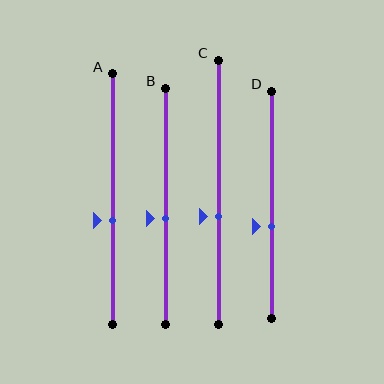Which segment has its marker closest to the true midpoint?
Segment B has its marker closest to the true midpoint.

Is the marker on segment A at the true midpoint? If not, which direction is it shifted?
No, the marker on segment A is shifted downward by about 9% of the segment length.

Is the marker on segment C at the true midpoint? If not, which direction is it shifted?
No, the marker on segment C is shifted downward by about 9% of the segment length.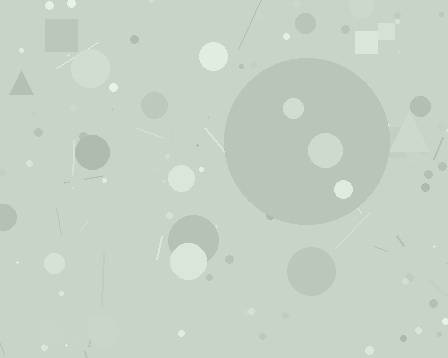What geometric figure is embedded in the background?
A circle is embedded in the background.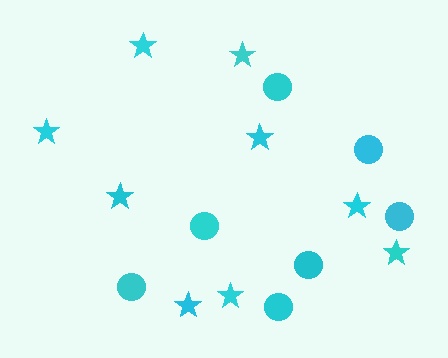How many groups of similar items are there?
There are 2 groups: one group of circles (7) and one group of stars (9).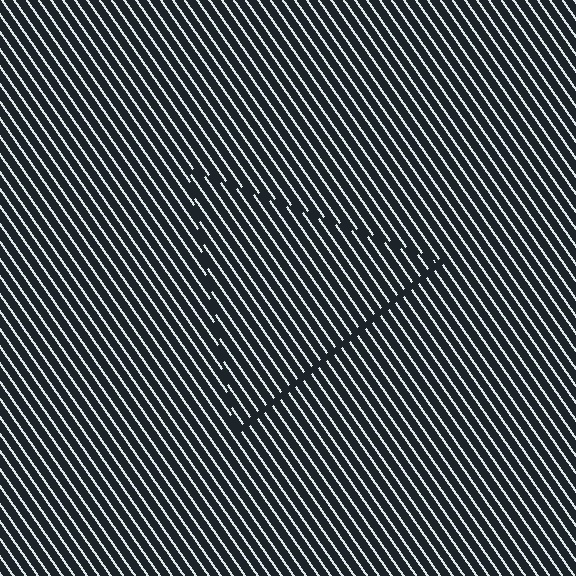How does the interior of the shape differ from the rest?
The interior of the shape contains the same grating, shifted by half a period — the contour is defined by the phase discontinuity where line-ends from the inner and outer gratings abut.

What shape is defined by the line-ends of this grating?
An illusory triangle. The interior of the shape contains the same grating, shifted by half a period — the contour is defined by the phase discontinuity where line-ends from the inner and outer gratings abut.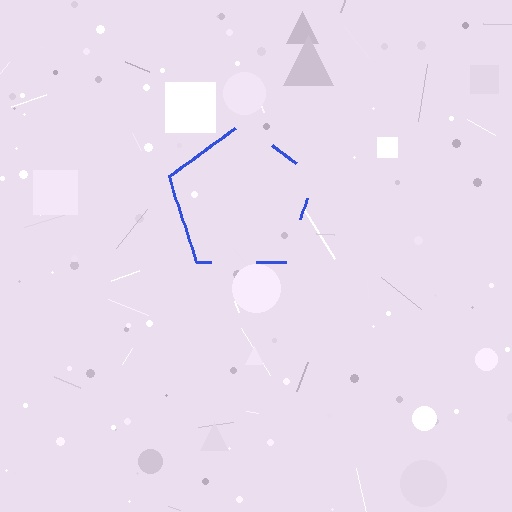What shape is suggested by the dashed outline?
The dashed outline suggests a pentagon.